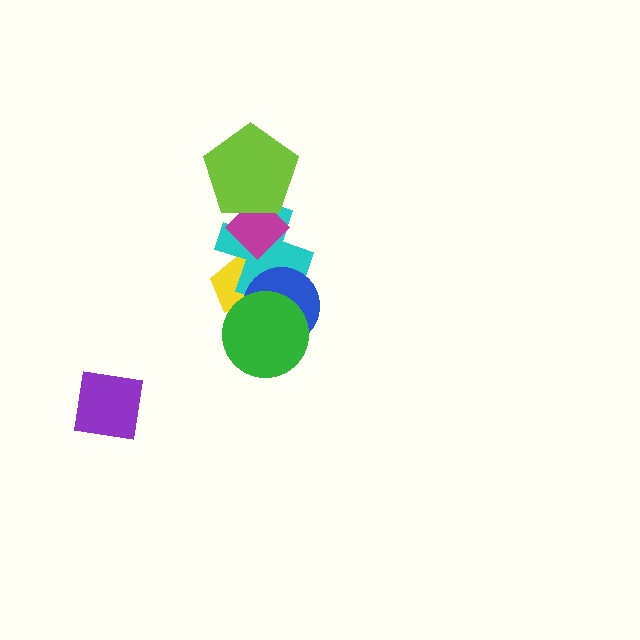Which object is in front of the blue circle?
The green circle is in front of the blue circle.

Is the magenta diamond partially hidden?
Yes, it is partially covered by another shape.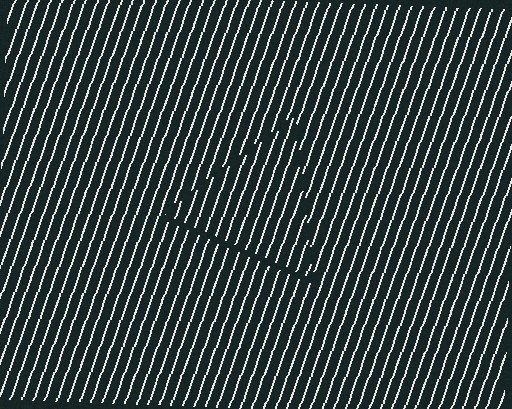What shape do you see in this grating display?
An illusory triangle. The interior of the shape contains the same grating, shifted by half a period — the contour is defined by the phase discontinuity where line-ends from the inner and outer gratings abut.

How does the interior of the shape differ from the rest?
The interior of the shape contains the same grating, shifted by half a period — the contour is defined by the phase discontinuity where line-ends from the inner and outer gratings abut.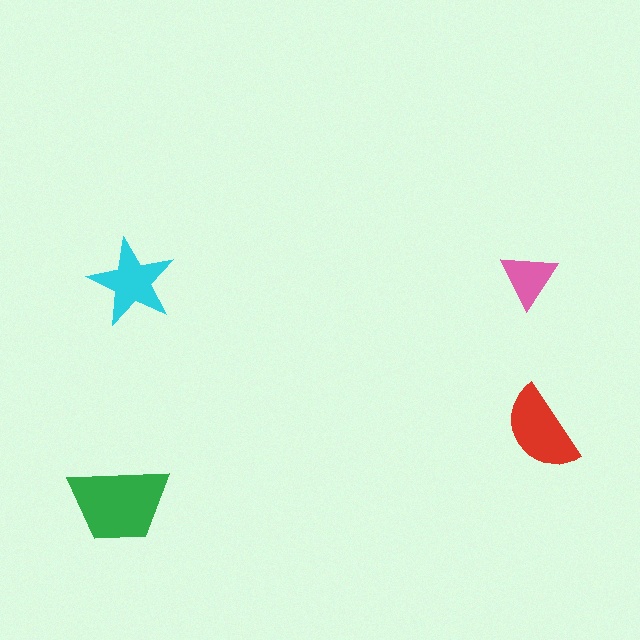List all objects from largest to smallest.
The green trapezoid, the red semicircle, the cyan star, the pink triangle.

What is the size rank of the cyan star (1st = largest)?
3rd.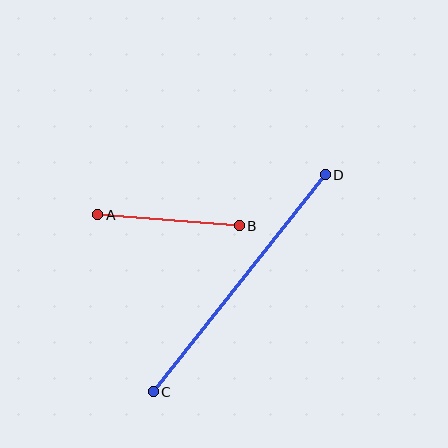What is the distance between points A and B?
The distance is approximately 142 pixels.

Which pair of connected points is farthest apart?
Points C and D are farthest apart.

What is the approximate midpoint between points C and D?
The midpoint is at approximately (239, 283) pixels.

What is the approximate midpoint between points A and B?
The midpoint is at approximately (168, 220) pixels.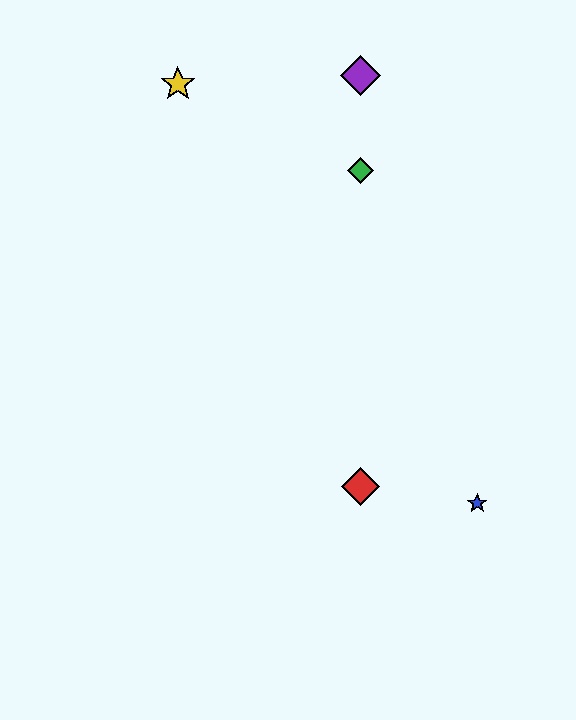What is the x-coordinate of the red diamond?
The red diamond is at x≈360.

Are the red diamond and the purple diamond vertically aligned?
Yes, both are at x≈360.